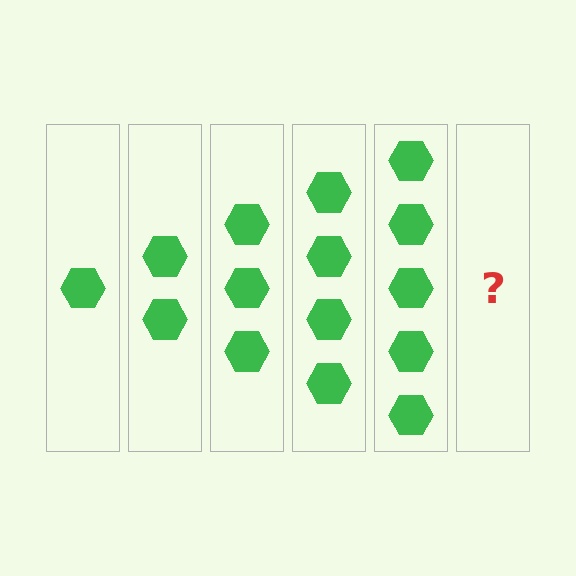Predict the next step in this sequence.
The next step is 6 hexagons.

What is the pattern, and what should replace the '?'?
The pattern is that each step adds one more hexagon. The '?' should be 6 hexagons.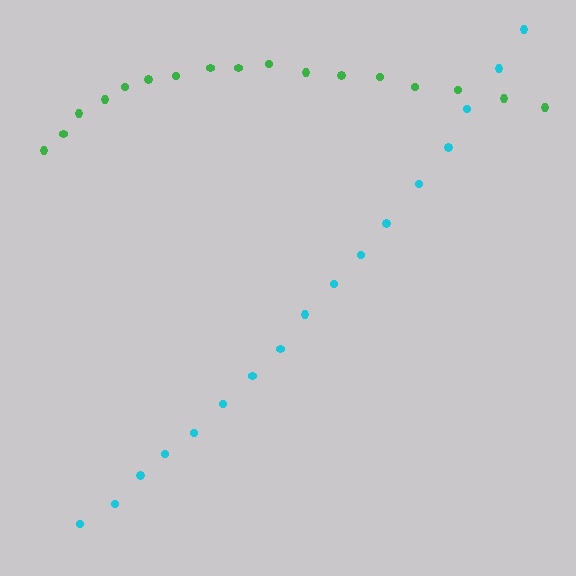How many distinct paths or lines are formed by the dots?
There are 2 distinct paths.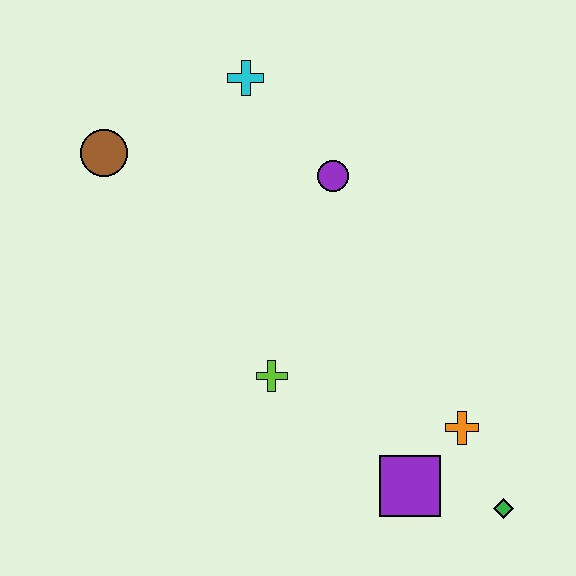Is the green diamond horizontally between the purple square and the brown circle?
No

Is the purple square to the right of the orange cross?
No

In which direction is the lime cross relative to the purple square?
The lime cross is to the left of the purple square.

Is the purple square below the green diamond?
No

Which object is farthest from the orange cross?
The brown circle is farthest from the orange cross.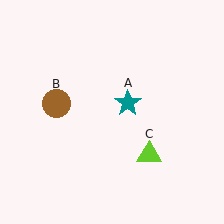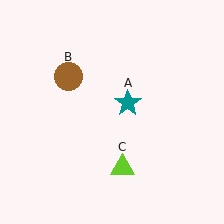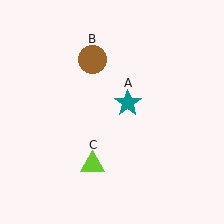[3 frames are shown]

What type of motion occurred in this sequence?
The brown circle (object B), lime triangle (object C) rotated clockwise around the center of the scene.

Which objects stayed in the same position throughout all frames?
Teal star (object A) remained stationary.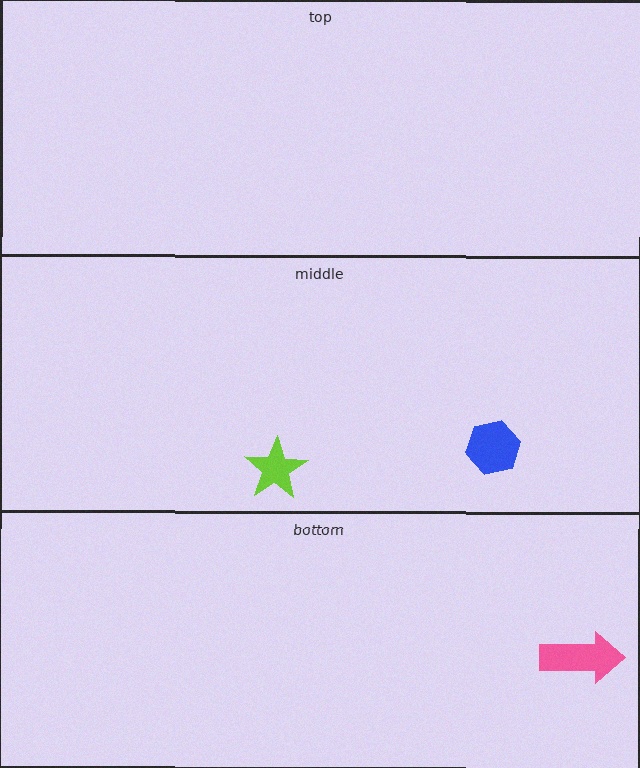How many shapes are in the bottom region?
1.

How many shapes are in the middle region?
2.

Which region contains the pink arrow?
The bottom region.